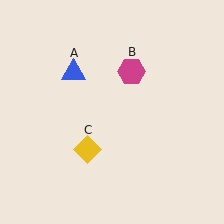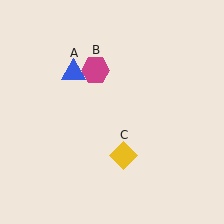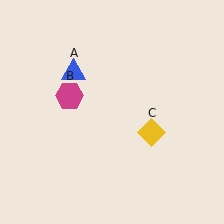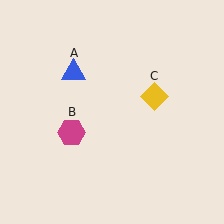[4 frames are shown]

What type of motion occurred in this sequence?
The magenta hexagon (object B), yellow diamond (object C) rotated counterclockwise around the center of the scene.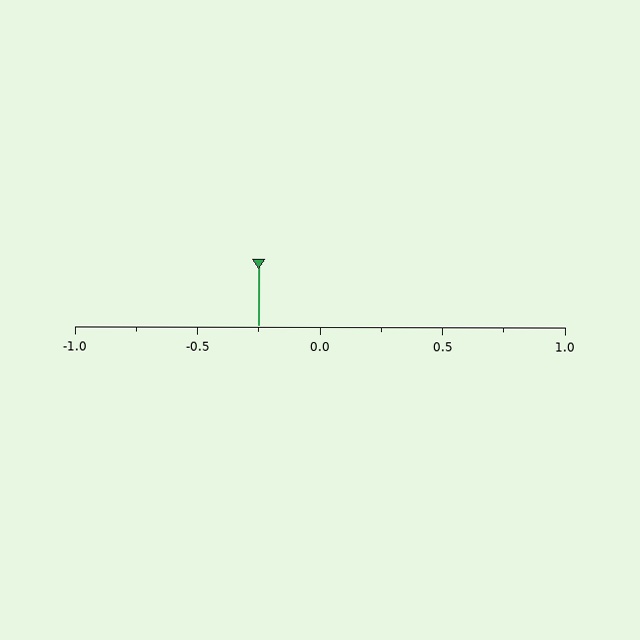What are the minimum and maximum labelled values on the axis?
The axis runs from -1.0 to 1.0.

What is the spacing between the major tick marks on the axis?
The major ticks are spaced 0.5 apart.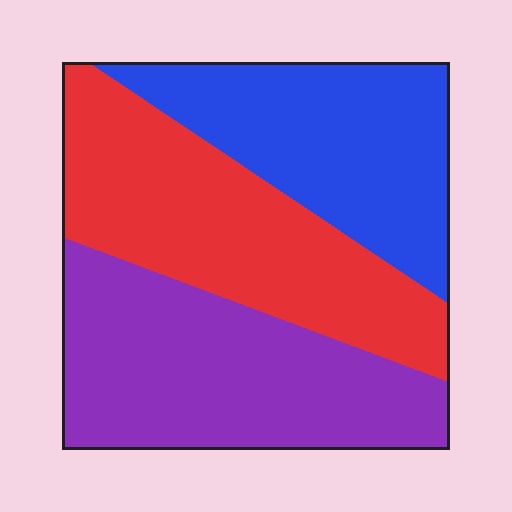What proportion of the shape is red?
Red takes up about one third (1/3) of the shape.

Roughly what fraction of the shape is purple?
Purple covers 36% of the shape.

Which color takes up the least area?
Blue, at roughly 30%.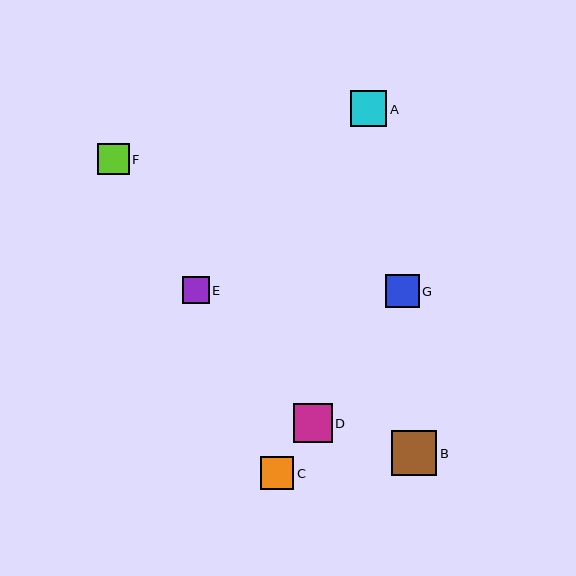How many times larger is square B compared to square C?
Square B is approximately 1.4 times the size of square C.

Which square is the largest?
Square B is the largest with a size of approximately 45 pixels.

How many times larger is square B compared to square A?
Square B is approximately 1.2 times the size of square A.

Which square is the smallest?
Square E is the smallest with a size of approximately 27 pixels.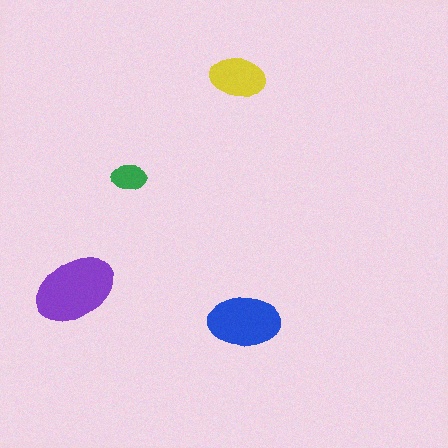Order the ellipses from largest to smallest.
the purple one, the blue one, the yellow one, the green one.